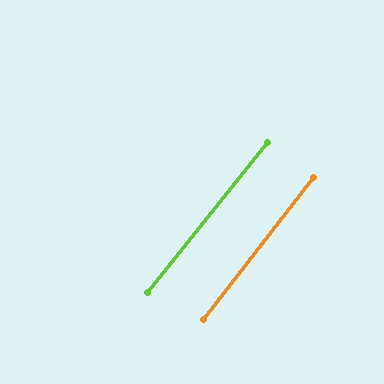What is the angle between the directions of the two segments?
Approximately 1 degree.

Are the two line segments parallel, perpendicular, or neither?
Parallel — their directions differ by only 1.0°.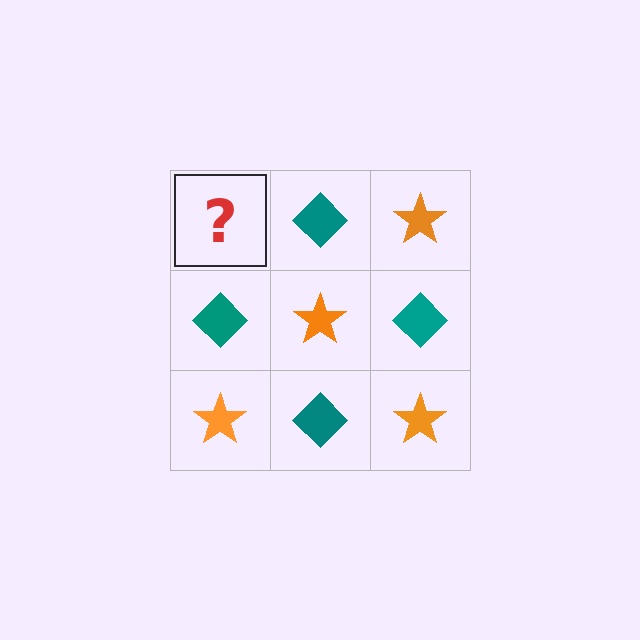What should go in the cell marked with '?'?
The missing cell should contain an orange star.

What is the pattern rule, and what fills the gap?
The rule is that it alternates orange star and teal diamond in a checkerboard pattern. The gap should be filled with an orange star.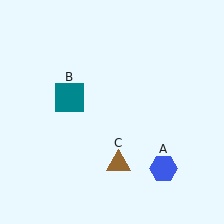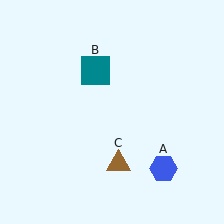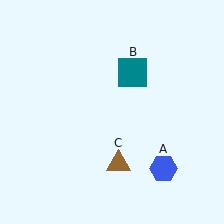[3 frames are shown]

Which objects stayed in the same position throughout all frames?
Blue hexagon (object A) and brown triangle (object C) remained stationary.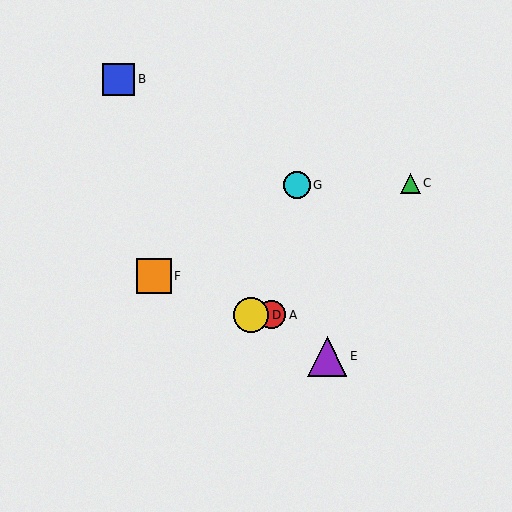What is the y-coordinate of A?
Object A is at y≈315.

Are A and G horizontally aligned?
No, A is at y≈315 and G is at y≈185.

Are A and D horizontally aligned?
Yes, both are at y≈315.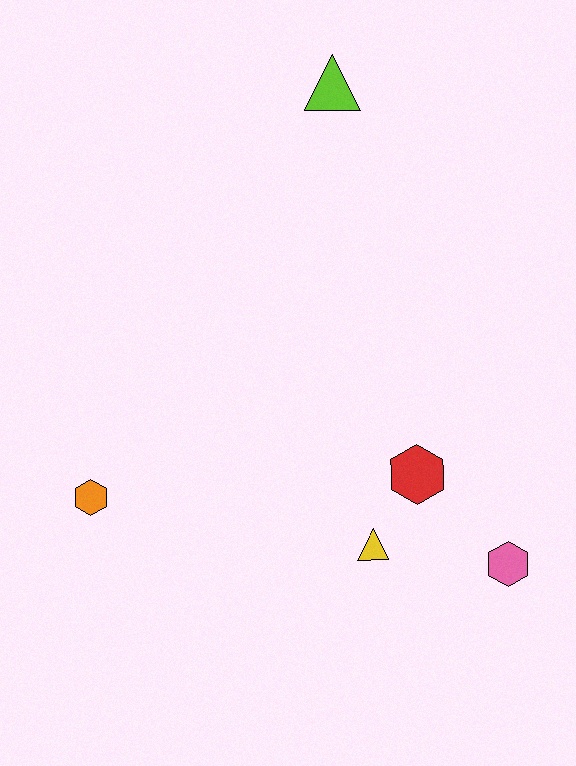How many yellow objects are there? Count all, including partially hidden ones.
There is 1 yellow object.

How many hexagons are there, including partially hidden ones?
There are 3 hexagons.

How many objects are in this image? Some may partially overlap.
There are 5 objects.